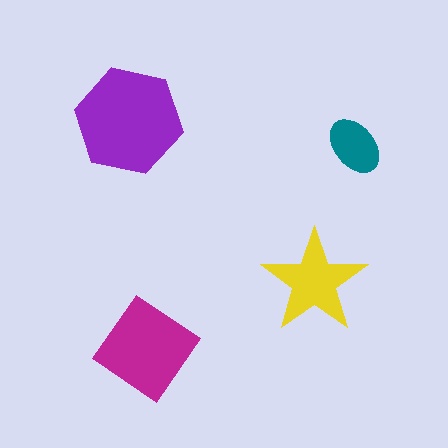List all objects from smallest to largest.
The teal ellipse, the yellow star, the magenta diamond, the purple hexagon.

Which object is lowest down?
The magenta diamond is bottommost.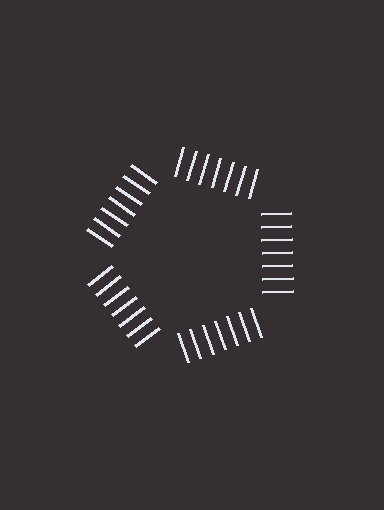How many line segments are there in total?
35 — 7 along each of the 5 edges.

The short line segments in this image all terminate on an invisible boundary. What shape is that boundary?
An illusory pentagon — the line segments terminate on its edges but no continuous stroke is drawn.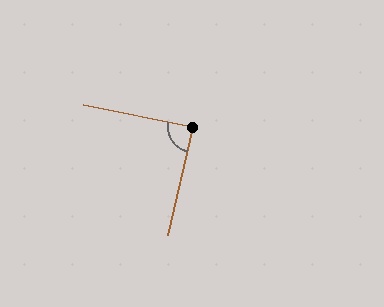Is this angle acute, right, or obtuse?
It is approximately a right angle.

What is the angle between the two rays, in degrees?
Approximately 88 degrees.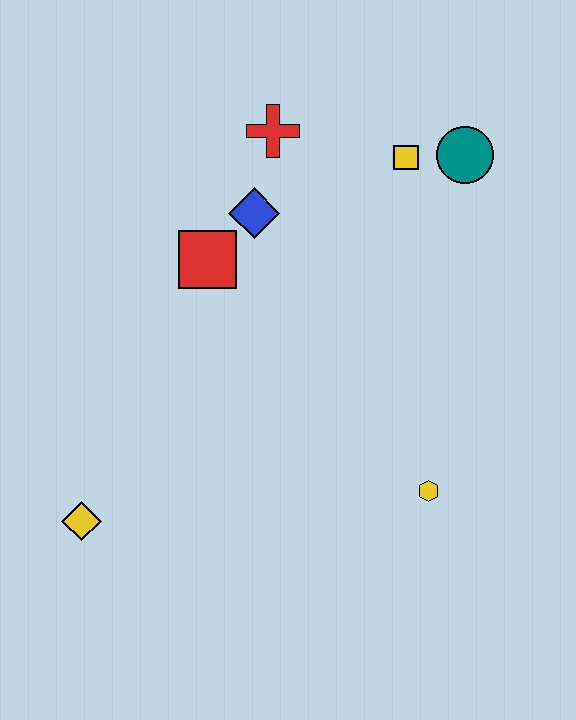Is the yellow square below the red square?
No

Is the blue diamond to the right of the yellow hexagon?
No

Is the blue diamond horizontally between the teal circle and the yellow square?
No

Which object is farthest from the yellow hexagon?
The red cross is farthest from the yellow hexagon.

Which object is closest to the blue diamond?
The red square is closest to the blue diamond.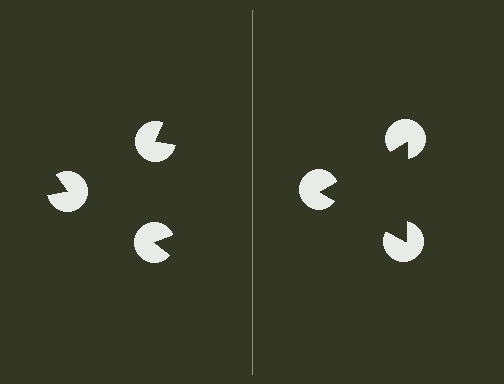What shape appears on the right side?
An illusory triangle.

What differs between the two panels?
The pac-man discs are positioned identically on both sides; only the wedge orientations differ. On the right they align to a triangle; on the left they are misaligned.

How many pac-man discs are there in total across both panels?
6 — 3 on each side.